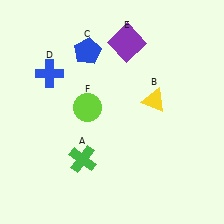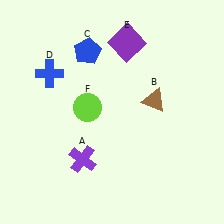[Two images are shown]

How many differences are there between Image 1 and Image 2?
There are 2 differences between the two images.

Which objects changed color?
A changed from green to purple. B changed from yellow to brown.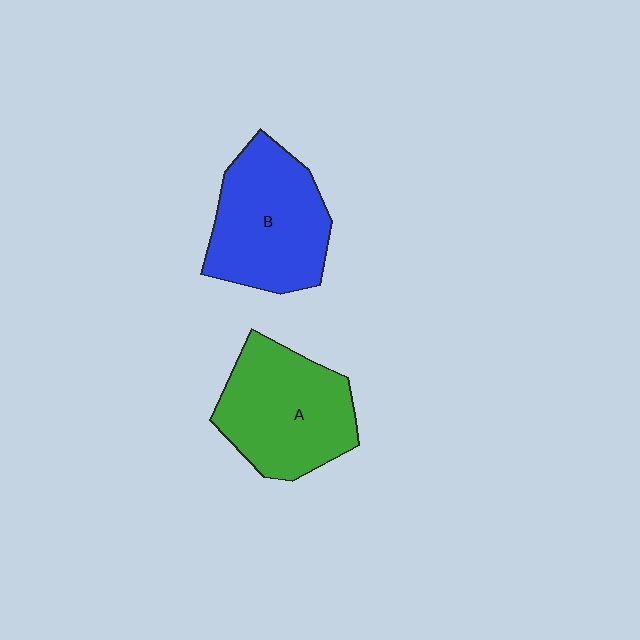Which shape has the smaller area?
Shape A (green).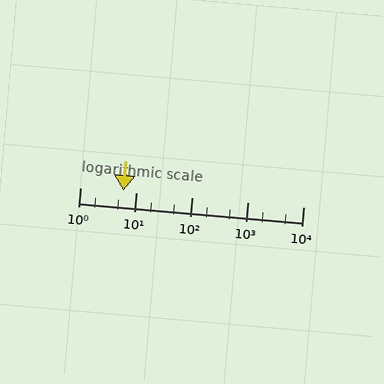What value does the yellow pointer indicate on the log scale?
The pointer indicates approximately 6.1.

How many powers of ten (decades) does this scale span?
The scale spans 4 decades, from 1 to 10000.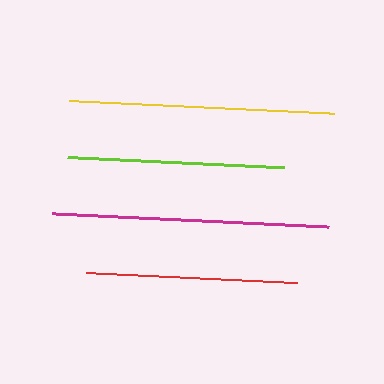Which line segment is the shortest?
The red line is the shortest at approximately 211 pixels.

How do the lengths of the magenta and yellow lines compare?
The magenta and yellow lines are approximately the same length.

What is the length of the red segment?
The red segment is approximately 211 pixels long.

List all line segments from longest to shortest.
From longest to shortest: magenta, yellow, lime, red.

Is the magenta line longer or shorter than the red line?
The magenta line is longer than the red line.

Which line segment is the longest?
The magenta line is the longest at approximately 277 pixels.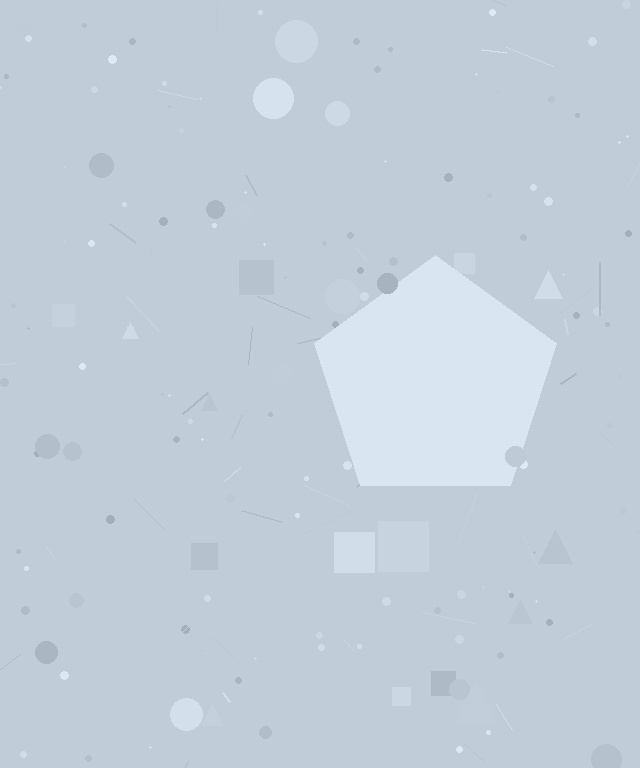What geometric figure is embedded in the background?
A pentagon is embedded in the background.